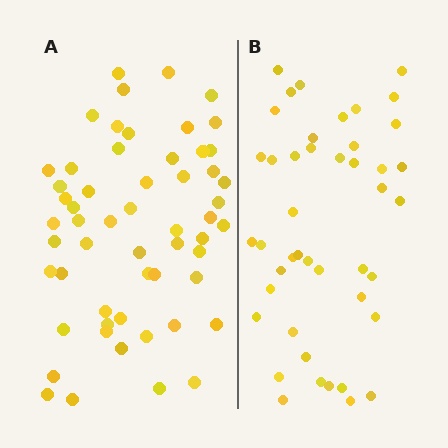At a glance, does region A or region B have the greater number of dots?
Region A (the left region) has more dots.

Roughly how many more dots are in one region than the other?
Region A has roughly 12 or so more dots than region B.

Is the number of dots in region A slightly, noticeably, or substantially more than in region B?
Region A has noticeably more, but not dramatically so. The ratio is roughly 1.3 to 1.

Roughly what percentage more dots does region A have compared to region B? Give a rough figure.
About 25% more.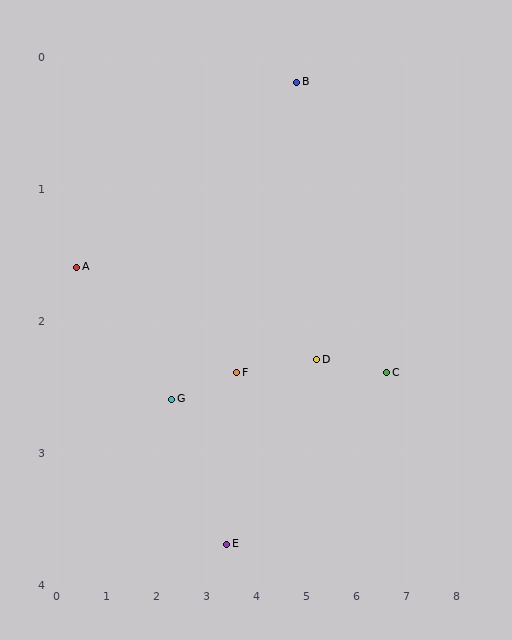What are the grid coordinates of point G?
Point G is at approximately (2.3, 2.6).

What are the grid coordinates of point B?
Point B is at approximately (4.8, 0.2).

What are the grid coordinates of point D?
Point D is at approximately (5.2, 2.3).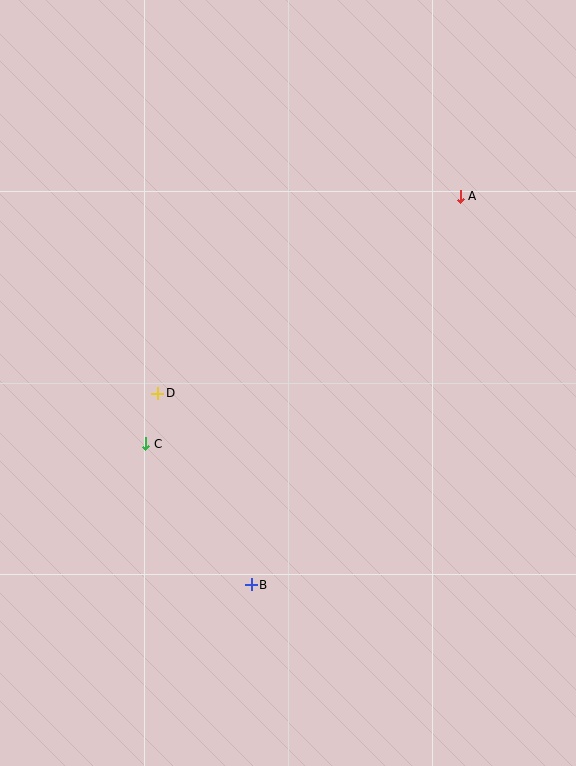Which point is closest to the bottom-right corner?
Point B is closest to the bottom-right corner.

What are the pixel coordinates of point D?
Point D is at (158, 393).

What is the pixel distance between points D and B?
The distance between D and B is 213 pixels.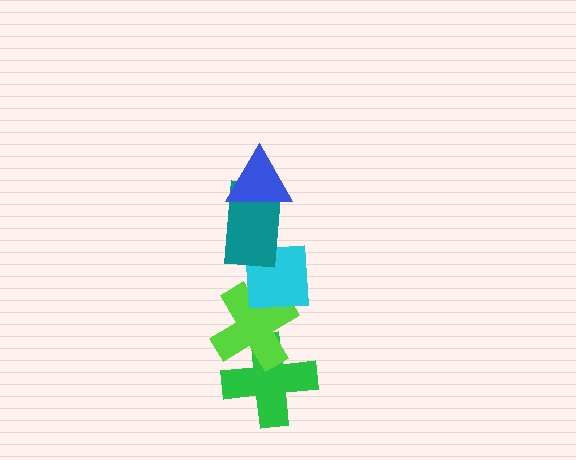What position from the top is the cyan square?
The cyan square is 3rd from the top.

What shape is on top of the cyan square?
The teal rectangle is on top of the cyan square.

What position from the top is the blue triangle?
The blue triangle is 1st from the top.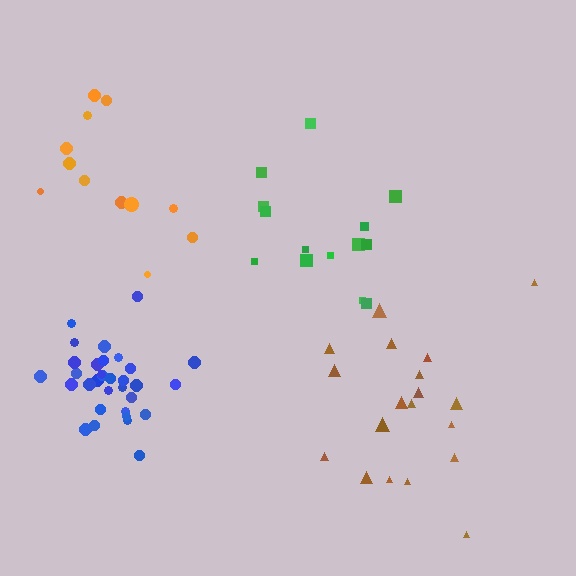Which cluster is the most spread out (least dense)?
Orange.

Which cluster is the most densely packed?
Blue.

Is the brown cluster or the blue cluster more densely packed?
Blue.